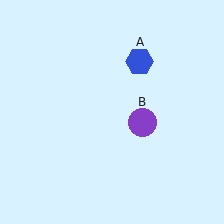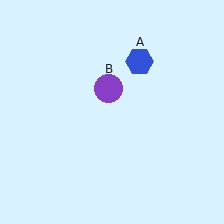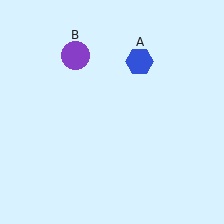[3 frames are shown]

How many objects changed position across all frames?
1 object changed position: purple circle (object B).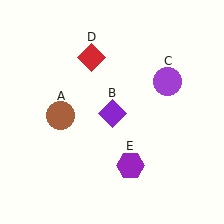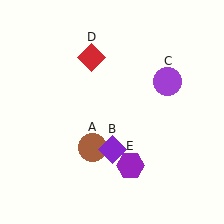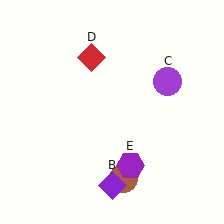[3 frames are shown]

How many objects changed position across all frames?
2 objects changed position: brown circle (object A), purple diamond (object B).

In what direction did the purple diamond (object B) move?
The purple diamond (object B) moved down.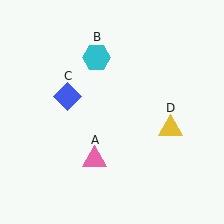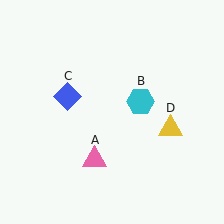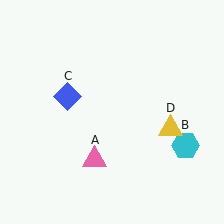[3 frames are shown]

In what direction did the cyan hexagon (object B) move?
The cyan hexagon (object B) moved down and to the right.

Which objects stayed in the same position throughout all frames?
Pink triangle (object A) and blue diamond (object C) and yellow triangle (object D) remained stationary.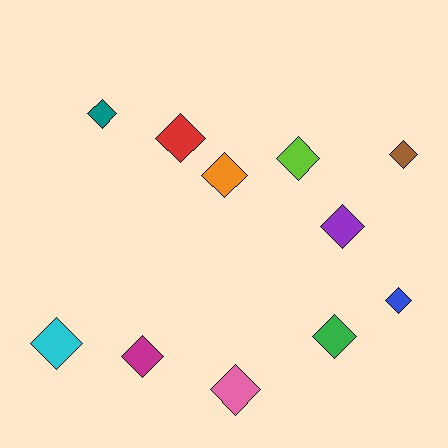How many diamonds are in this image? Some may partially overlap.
There are 11 diamonds.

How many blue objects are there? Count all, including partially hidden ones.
There is 1 blue object.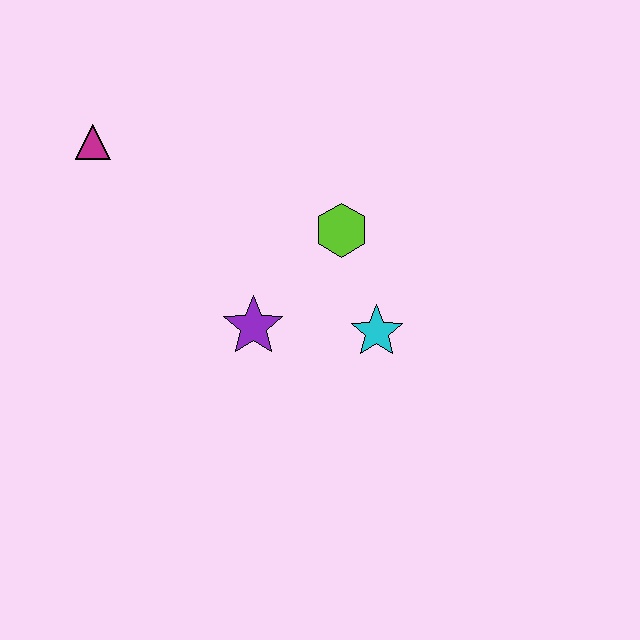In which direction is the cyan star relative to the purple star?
The cyan star is to the right of the purple star.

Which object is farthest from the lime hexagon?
The magenta triangle is farthest from the lime hexagon.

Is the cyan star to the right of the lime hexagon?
Yes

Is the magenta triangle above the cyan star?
Yes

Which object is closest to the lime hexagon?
The cyan star is closest to the lime hexagon.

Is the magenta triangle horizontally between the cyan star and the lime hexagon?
No